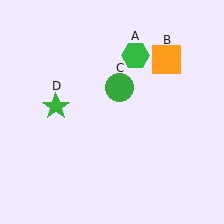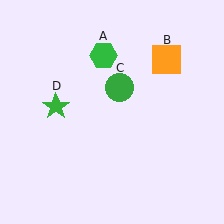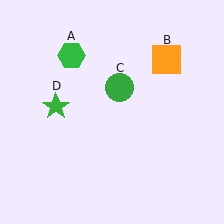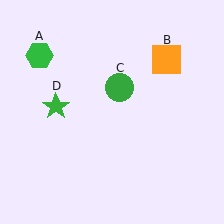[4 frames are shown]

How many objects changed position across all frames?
1 object changed position: green hexagon (object A).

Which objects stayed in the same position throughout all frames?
Orange square (object B) and green circle (object C) and green star (object D) remained stationary.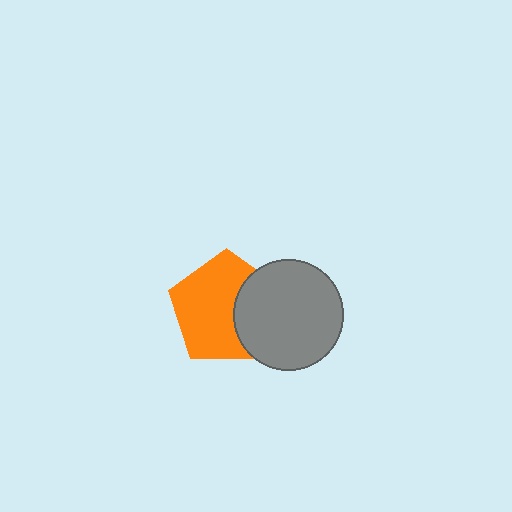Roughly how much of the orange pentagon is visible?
Most of it is visible (roughly 67%).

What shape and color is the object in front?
The object in front is a gray circle.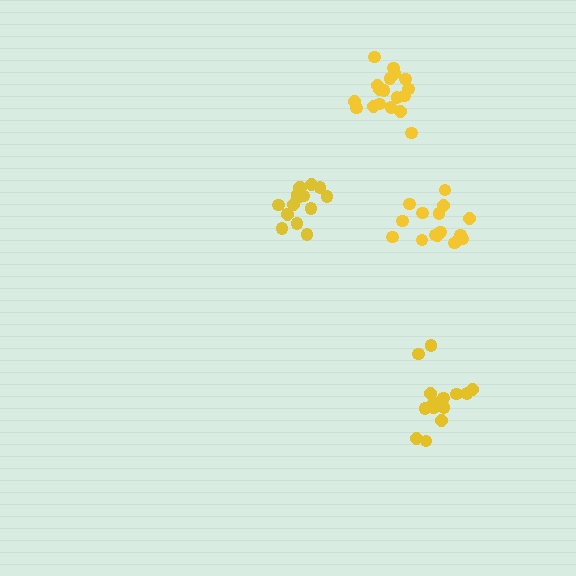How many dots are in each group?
Group 1: 16 dots, Group 2: 16 dots, Group 3: 16 dots, Group 4: 18 dots (66 total).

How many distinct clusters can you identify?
There are 4 distinct clusters.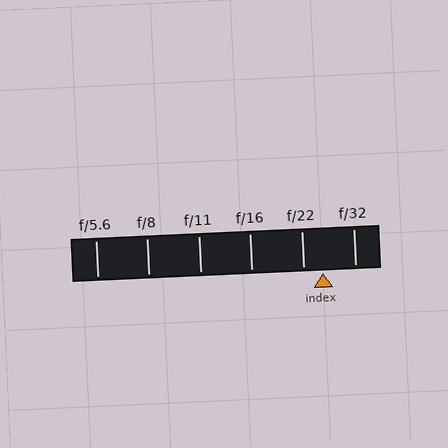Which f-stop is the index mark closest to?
The index mark is closest to f/22.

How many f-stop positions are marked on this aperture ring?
There are 6 f-stop positions marked.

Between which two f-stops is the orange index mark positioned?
The index mark is between f/22 and f/32.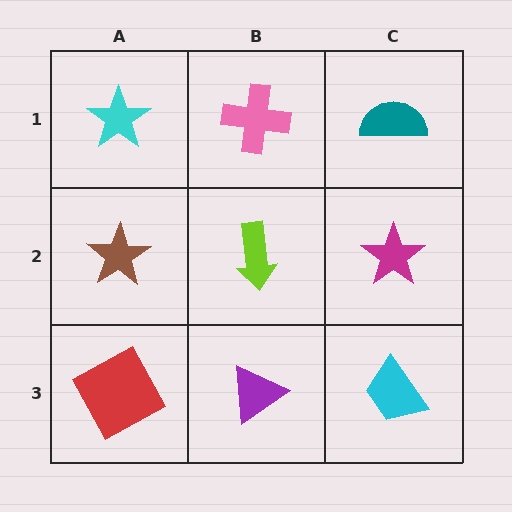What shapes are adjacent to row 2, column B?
A pink cross (row 1, column B), a purple triangle (row 3, column B), a brown star (row 2, column A), a magenta star (row 2, column C).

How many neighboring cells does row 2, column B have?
4.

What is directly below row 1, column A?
A brown star.